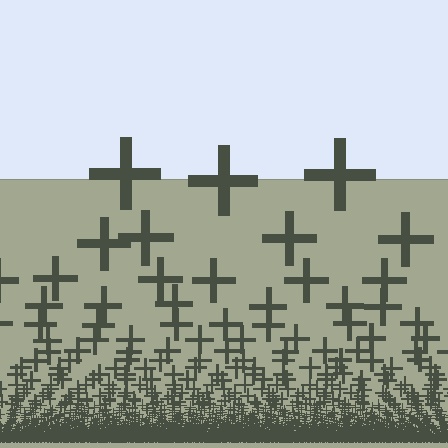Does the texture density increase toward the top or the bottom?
Density increases toward the bottom.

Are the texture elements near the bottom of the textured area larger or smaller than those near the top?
Smaller. The gradient is inverted — elements near the bottom are smaller and denser.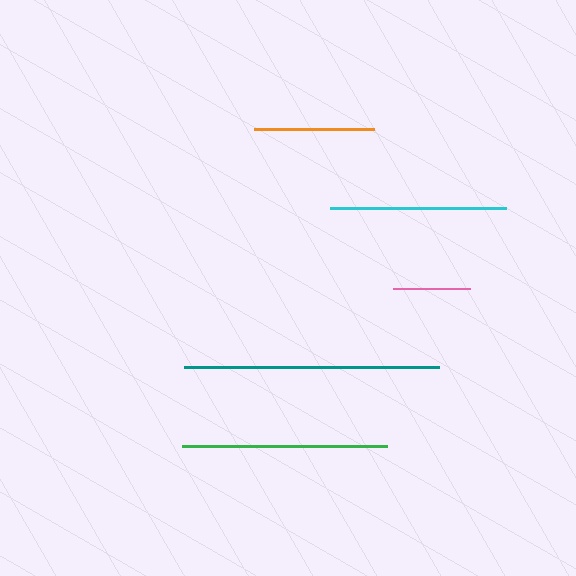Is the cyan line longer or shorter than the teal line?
The teal line is longer than the cyan line.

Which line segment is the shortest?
The pink line is the shortest at approximately 77 pixels.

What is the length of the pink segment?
The pink segment is approximately 77 pixels long.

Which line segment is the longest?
The teal line is the longest at approximately 255 pixels.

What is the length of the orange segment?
The orange segment is approximately 120 pixels long.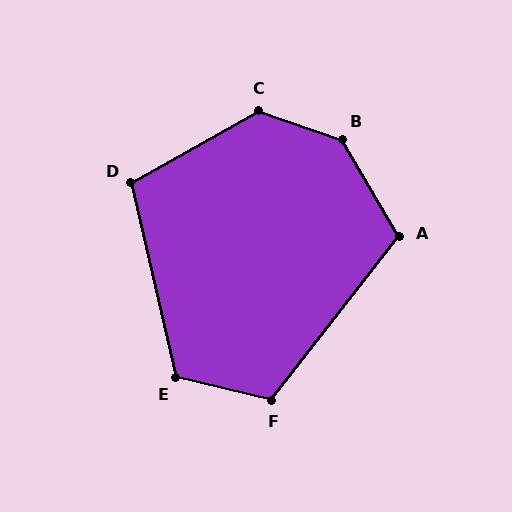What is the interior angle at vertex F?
Approximately 114 degrees (obtuse).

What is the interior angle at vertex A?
Approximately 111 degrees (obtuse).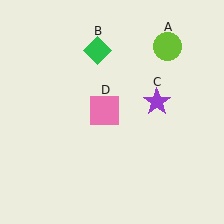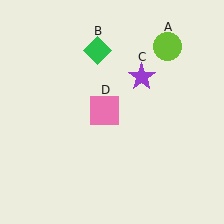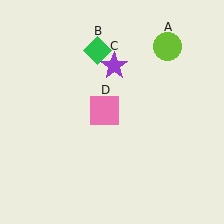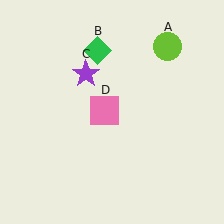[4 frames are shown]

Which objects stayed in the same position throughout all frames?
Lime circle (object A) and green diamond (object B) and pink square (object D) remained stationary.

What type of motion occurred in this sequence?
The purple star (object C) rotated counterclockwise around the center of the scene.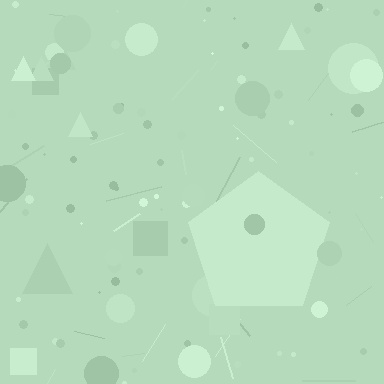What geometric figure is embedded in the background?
A pentagon is embedded in the background.